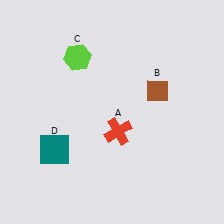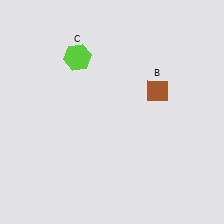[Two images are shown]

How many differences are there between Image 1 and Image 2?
There are 2 differences between the two images.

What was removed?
The teal square (D), the red cross (A) were removed in Image 2.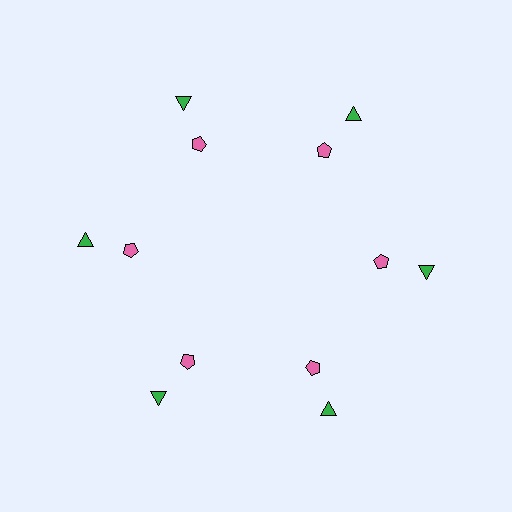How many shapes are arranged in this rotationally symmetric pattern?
There are 12 shapes, arranged in 6 groups of 2.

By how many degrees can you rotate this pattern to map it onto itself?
The pattern maps onto itself every 60 degrees of rotation.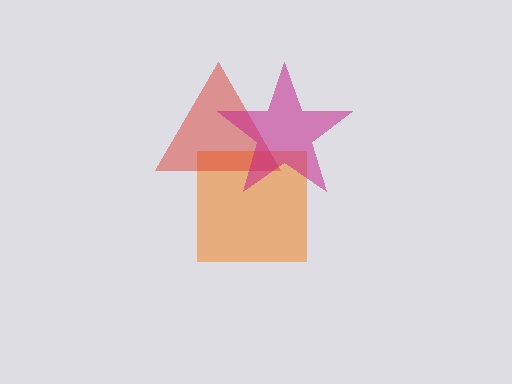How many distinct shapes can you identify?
There are 3 distinct shapes: an orange square, a red triangle, a magenta star.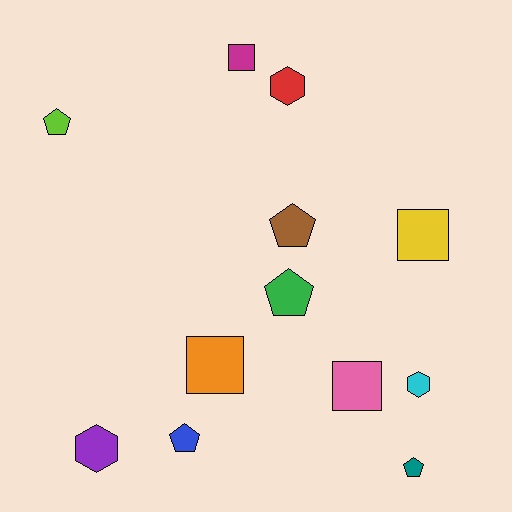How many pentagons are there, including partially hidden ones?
There are 5 pentagons.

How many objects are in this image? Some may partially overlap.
There are 12 objects.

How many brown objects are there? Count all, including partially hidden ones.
There is 1 brown object.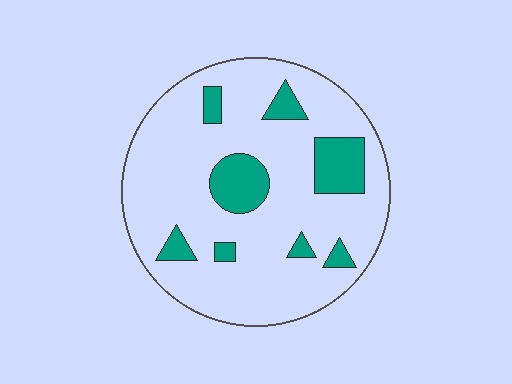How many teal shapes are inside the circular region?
8.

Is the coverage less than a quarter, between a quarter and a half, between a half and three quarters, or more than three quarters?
Less than a quarter.